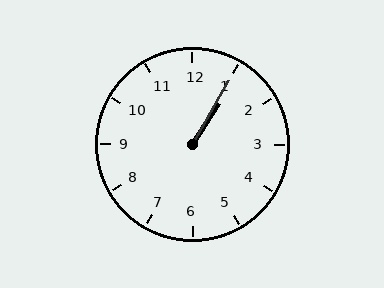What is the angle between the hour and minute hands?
Approximately 2 degrees.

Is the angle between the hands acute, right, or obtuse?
It is acute.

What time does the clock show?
1:05.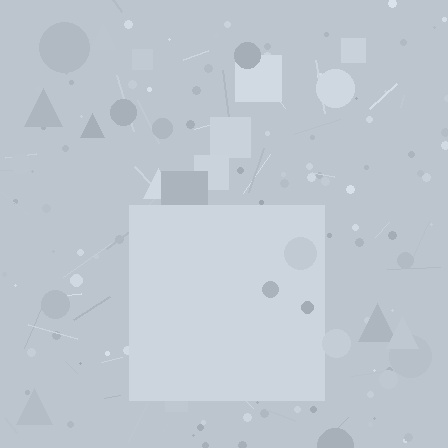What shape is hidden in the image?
A square is hidden in the image.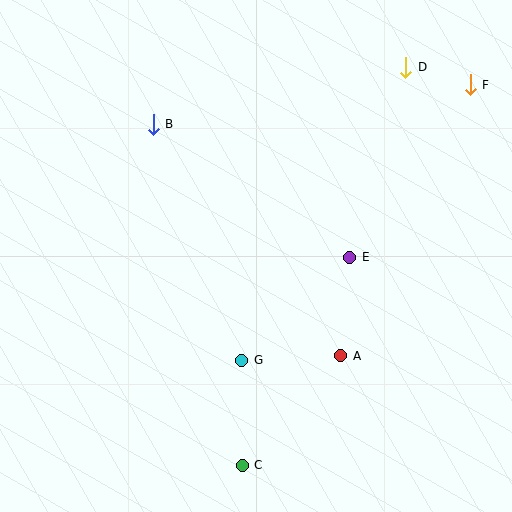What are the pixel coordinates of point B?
Point B is at (153, 124).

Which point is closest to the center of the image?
Point E at (350, 257) is closest to the center.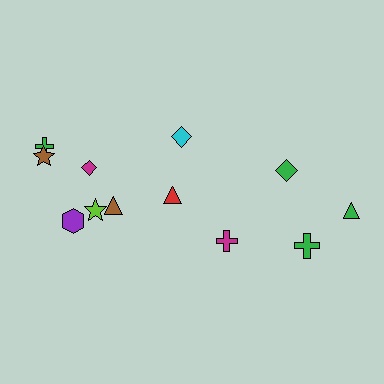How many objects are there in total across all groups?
There are 12 objects.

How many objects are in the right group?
There are 5 objects.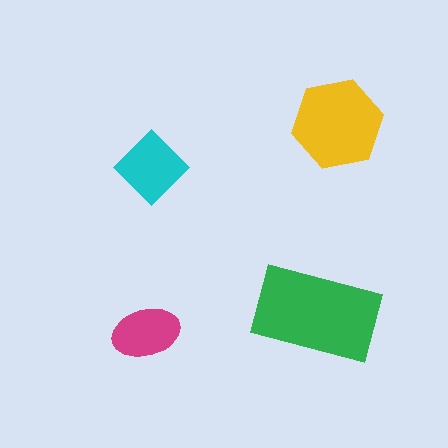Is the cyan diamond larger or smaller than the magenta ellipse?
Larger.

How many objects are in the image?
There are 4 objects in the image.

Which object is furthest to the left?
The magenta ellipse is leftmost.